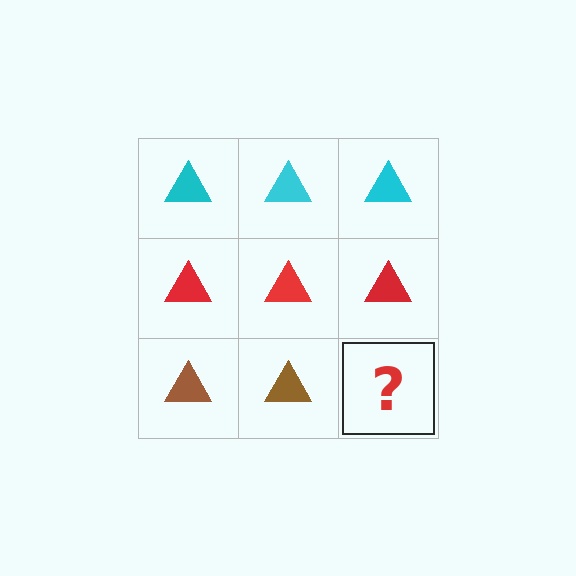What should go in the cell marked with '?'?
The missing cell should contain a brown triangle.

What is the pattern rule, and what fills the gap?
The rule is that each row has a consistent color. The gap should be filled with a brown triangle.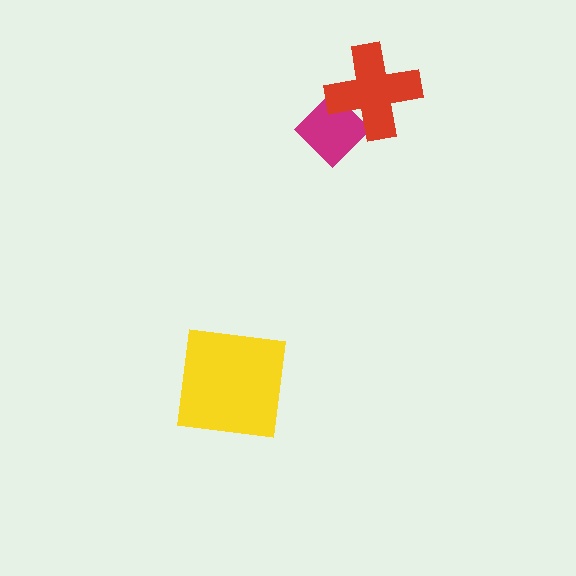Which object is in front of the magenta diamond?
The red cross is in front of the magenta diamond.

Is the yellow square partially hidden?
No, no other shape covers it.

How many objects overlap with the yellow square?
0 objects overlap with the yellow square.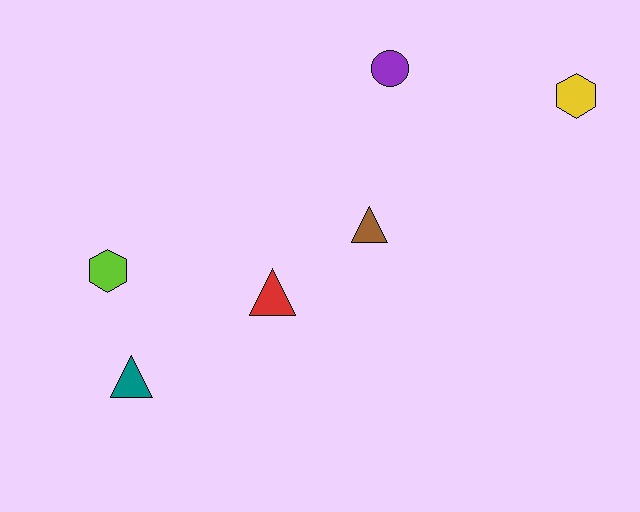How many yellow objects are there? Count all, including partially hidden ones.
There is 1 yellow object.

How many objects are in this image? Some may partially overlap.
There are 6 objects.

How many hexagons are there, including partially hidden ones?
There are 2 hexagons.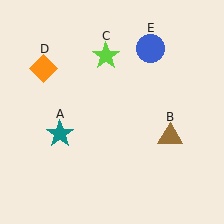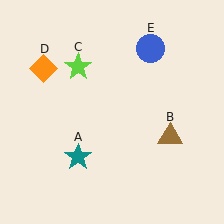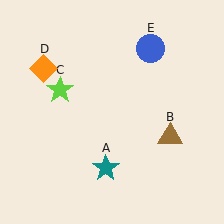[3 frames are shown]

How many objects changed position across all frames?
2 objects changed position: teal star (object A), lime star (object C).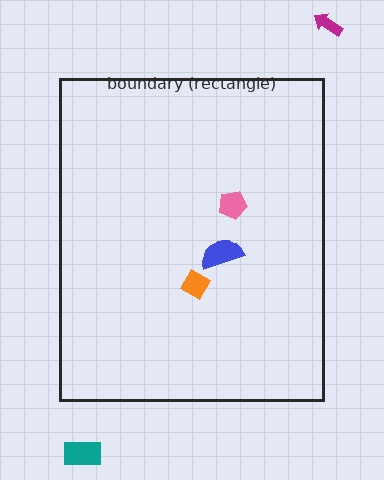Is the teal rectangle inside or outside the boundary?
Outside.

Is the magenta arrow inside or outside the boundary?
Outside.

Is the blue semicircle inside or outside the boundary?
Inside.